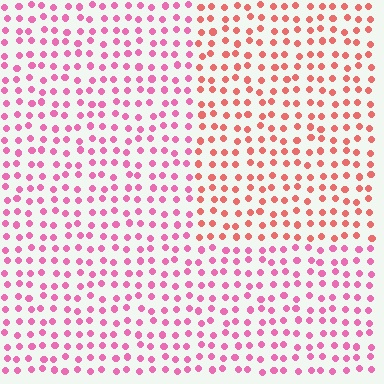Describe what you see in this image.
The image is filled with small pink elements in a uniform arrangement. A rectangle-shaped region is visible where the elements are tinted to a slightly different hue, forming a subtle color boundary.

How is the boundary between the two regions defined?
The boundary is defined purely by a slight shift in hue (about 36 degrees). Spacing, size, and orientation are identical on both sides.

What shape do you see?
I see a rectangle.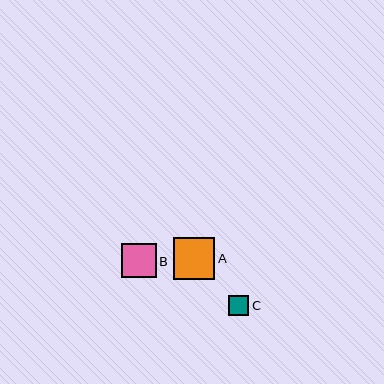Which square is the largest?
Square A is the largest with a size of approximately 41 pixels.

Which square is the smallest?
Square C is the smallest with a size of approximately 20 pixels.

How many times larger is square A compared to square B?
Square A is approximately 1.2 times the size of square B.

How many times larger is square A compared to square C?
Square A is approximately 2.1 times the size of square C.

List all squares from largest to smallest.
From largest to smallest: A, B, C.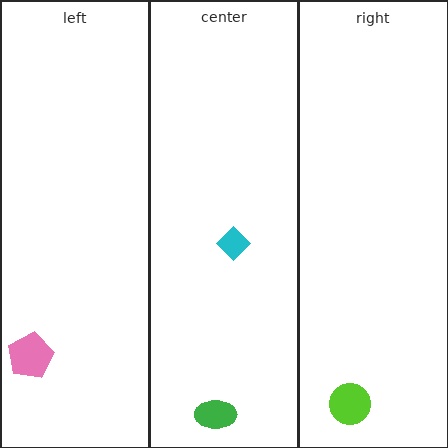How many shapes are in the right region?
1.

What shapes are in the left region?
The pink pentagon.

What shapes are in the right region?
The lime circle.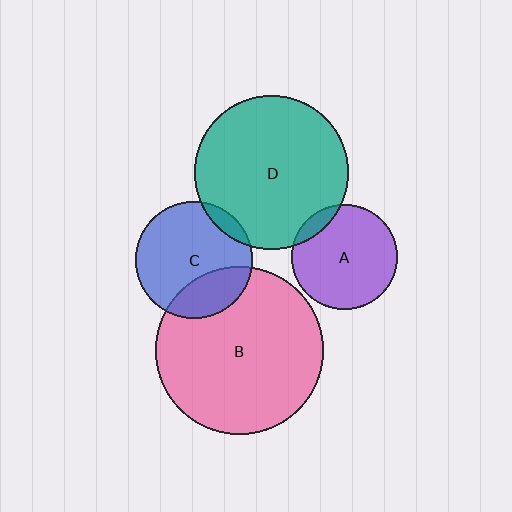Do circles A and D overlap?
Yes.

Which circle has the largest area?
Circle B (pink).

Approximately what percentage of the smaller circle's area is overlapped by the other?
Approximately 10%.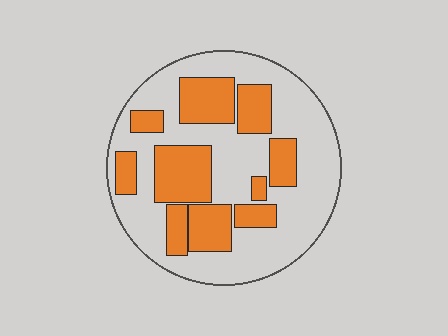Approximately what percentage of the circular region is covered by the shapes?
Approximately 35%.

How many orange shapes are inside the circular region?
10.